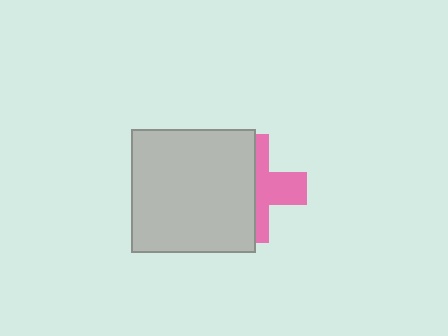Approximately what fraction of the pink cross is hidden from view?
Roughly 55% of the pink cross is hidden behind the light gray square.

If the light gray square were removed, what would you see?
You would see the complete pink cross.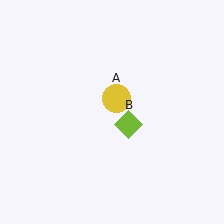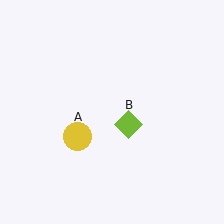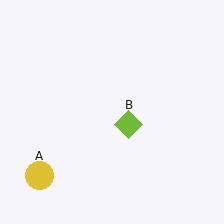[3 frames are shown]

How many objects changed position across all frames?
1 object changed position: yellow circle (object A).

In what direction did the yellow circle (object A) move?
The yellow circle (object A) moved down and to the left.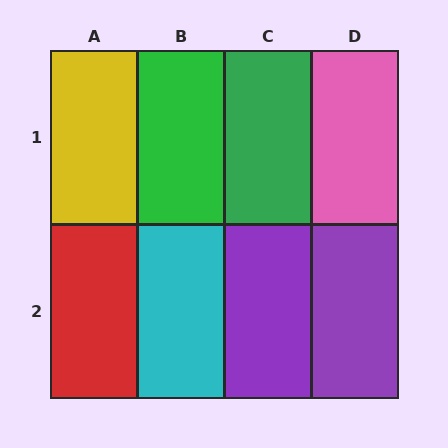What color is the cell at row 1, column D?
Pink.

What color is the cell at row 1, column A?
Yellow.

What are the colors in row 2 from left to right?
Red, cyan, purple, purple.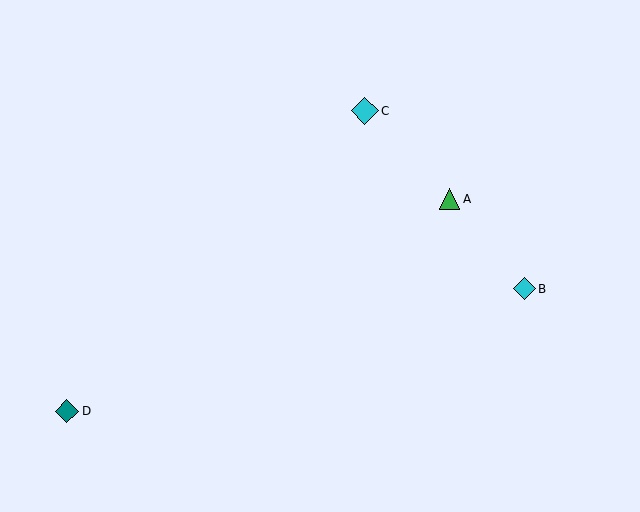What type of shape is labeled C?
Shape C is a cyan diamond.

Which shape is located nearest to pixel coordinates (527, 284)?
The cyan diamond (labeled B) at (524, 289) is nearest to that location.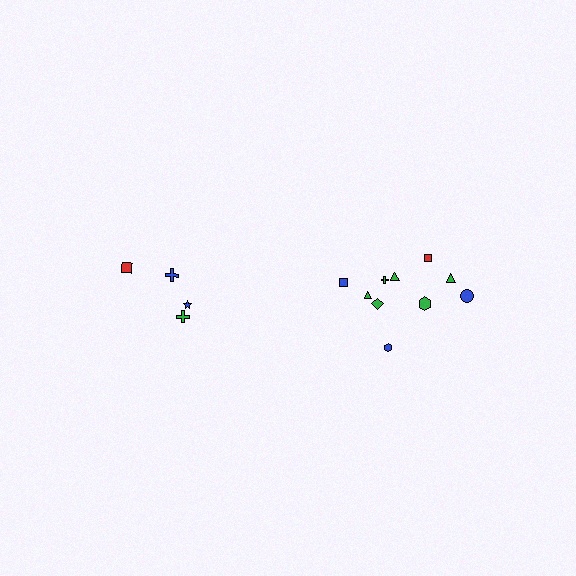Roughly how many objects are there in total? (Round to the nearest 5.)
Roughly 15 objects in total.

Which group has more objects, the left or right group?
The right group.